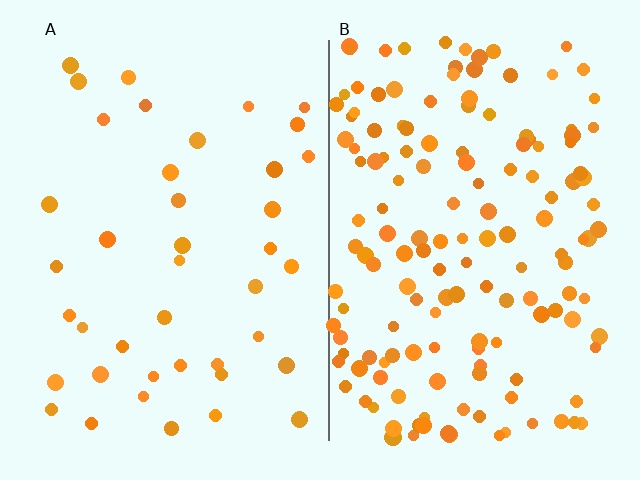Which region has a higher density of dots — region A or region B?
B (the right).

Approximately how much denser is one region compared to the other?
Approximately 3.8× — region B over region A.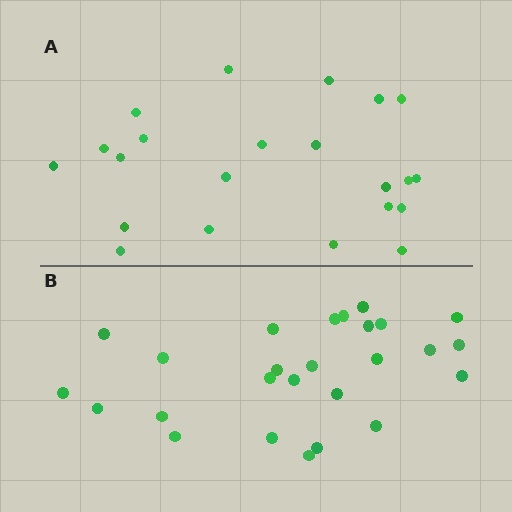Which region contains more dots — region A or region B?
Region B (the bottom region) has more dots.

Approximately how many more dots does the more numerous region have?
Region B has about 4 more dots than region A.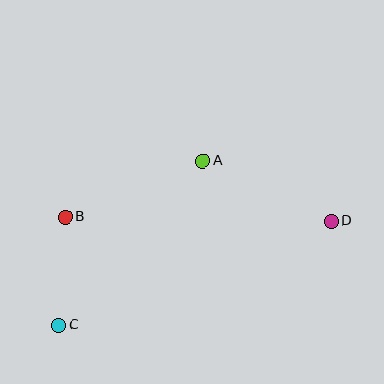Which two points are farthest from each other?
Points C and D are farthest from each other.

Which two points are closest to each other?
Points B and C are closest to each other.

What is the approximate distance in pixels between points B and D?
The distance between B and D is approximately 266 pixels.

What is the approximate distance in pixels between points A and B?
The distance between A and B is approximately 148 pixels.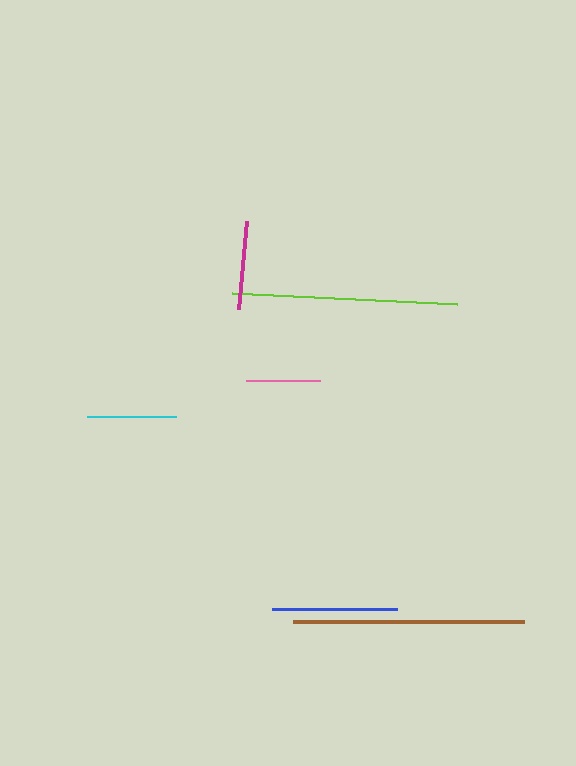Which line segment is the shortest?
The pink line is the shortest at approximately 74 pixels.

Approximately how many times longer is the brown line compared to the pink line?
The brown line is approximately 3.1 times the length of the pink line.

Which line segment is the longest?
The brown line is the longest at approximately 232 pixels.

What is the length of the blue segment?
The blue segment is approximately 126 pixels long.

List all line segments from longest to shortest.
From longest to shortest: brown, lime, blue, cyan, magenta, pink.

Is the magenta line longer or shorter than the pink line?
The magenta line is longer than the pink line.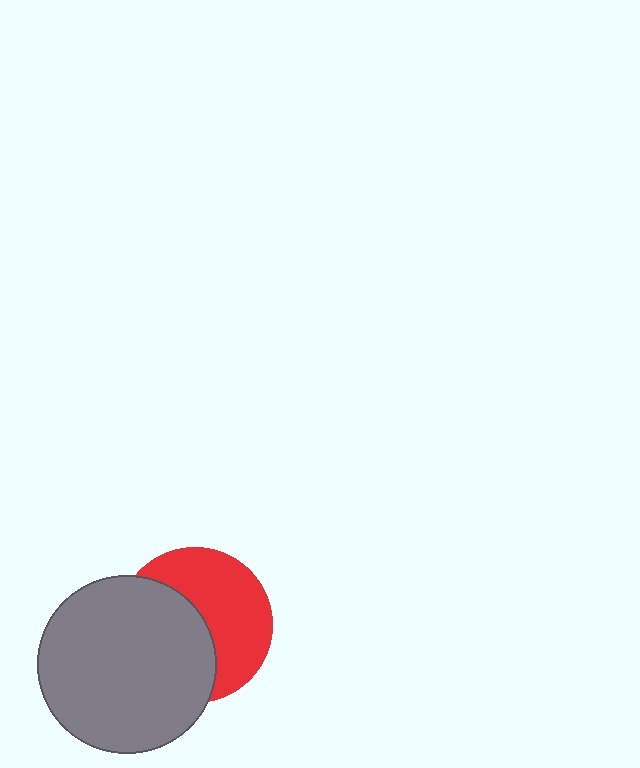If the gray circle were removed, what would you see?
You would see the complete red circle.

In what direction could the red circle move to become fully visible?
The red circle could move right. That would shift it out from behind the gray circle entirely.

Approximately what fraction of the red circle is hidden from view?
Roughly 49% of the red circle is hidden behind the gray circle.